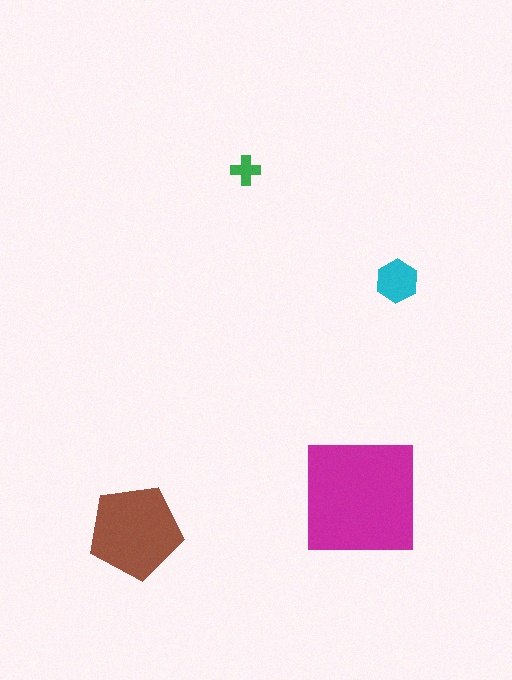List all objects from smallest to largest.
The green cross, the cyan hexagon, the brown pentagon, the magenta square.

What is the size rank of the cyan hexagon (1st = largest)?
3rd.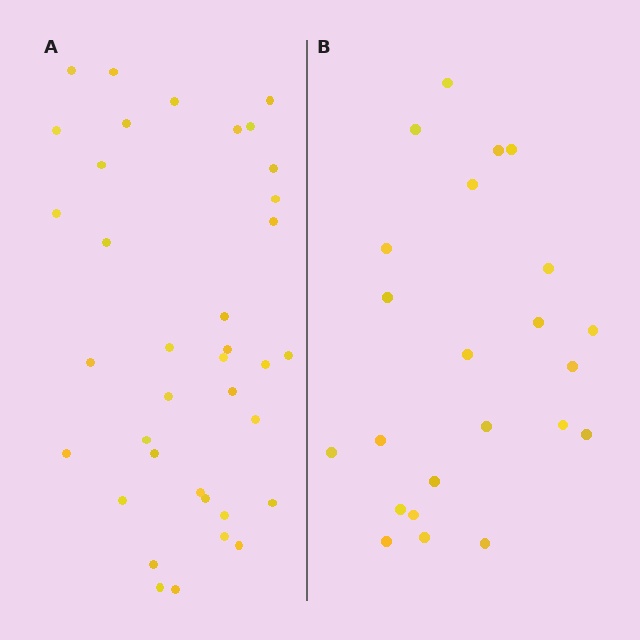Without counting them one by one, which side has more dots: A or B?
Region A (the left region) has more dots.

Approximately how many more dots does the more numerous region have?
Region A has approximately 15 more dots than region B.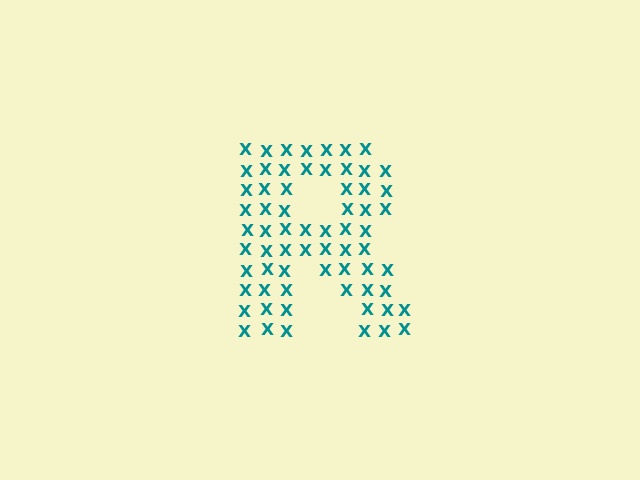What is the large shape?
The large shape is the letter R.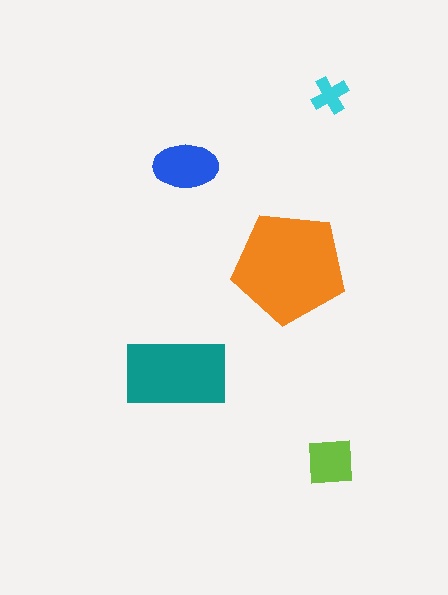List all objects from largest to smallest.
The orange pentagon, the teal rectangle, the blue ellipse, the lime square, the cyan cross.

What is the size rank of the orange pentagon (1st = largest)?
1st.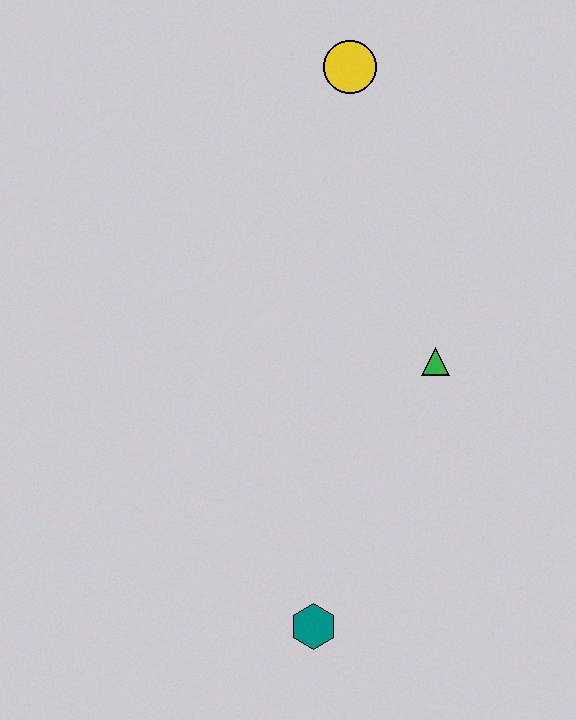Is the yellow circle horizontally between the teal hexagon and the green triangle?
Yes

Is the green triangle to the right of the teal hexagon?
Yes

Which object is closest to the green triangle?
The teal hexagon is closest to the green triangle.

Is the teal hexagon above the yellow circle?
No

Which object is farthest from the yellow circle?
The teal hexagon is farthest from the yellow circle.